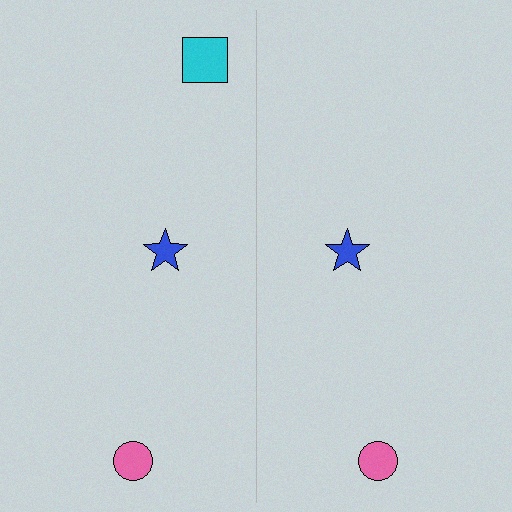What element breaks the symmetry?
A cyan square is missing from the right side.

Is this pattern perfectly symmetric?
No, the pattern is not perfectly symmetric. A cyan square is missing from the right side.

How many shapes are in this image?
There are 5 shapes in this image.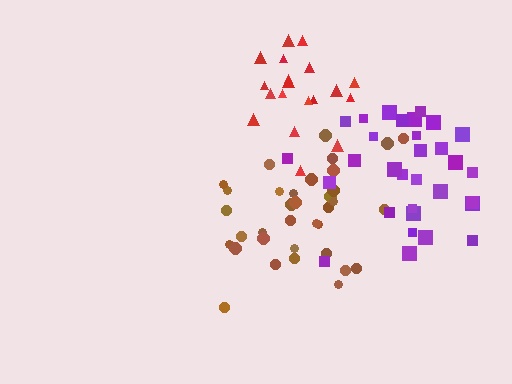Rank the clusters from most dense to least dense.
red, purple, brown.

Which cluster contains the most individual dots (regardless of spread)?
Brown (35).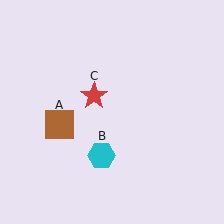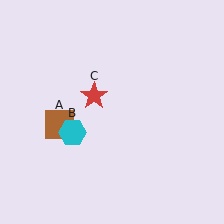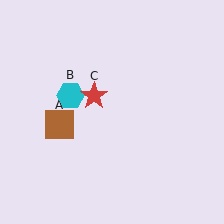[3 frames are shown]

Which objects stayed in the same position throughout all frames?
Brown square (object A) and red star (object C) remained stationary.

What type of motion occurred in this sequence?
The cyan hexagon (object B) rotated clockwise around the center of the scene.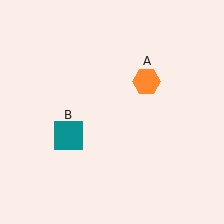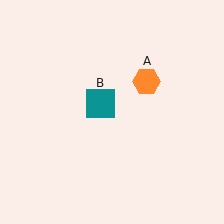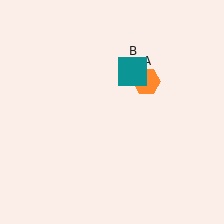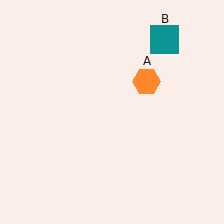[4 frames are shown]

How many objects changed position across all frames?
1 object changed position: teal square (object B).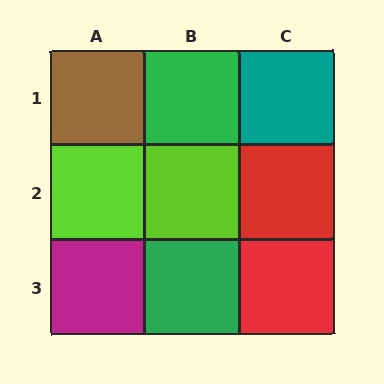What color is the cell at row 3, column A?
Magenta.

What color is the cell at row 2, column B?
Lime.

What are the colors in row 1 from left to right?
Brown, green, teal.